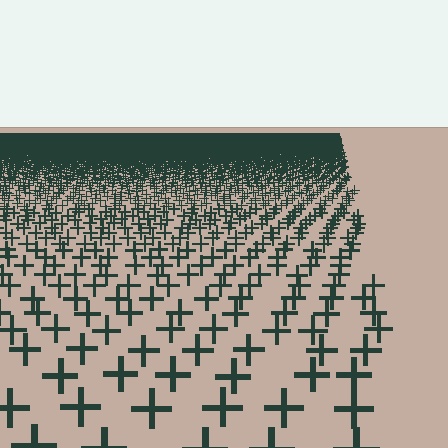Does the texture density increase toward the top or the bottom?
Density increases toward the top.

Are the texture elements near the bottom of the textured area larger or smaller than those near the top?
Larger. Near the bottom, elements are closer to the viewer and appear at a bigger on-screen size.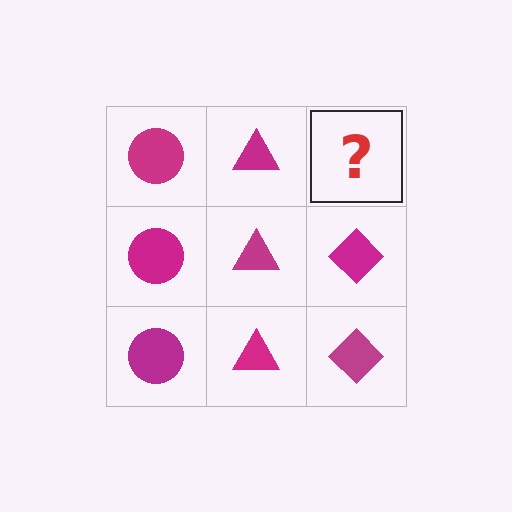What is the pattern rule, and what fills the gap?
The rule is that each column has a consistent shape. The gap should be filled with a magenta diamond.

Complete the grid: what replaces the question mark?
The question mark should be replaced with a magenta diamond.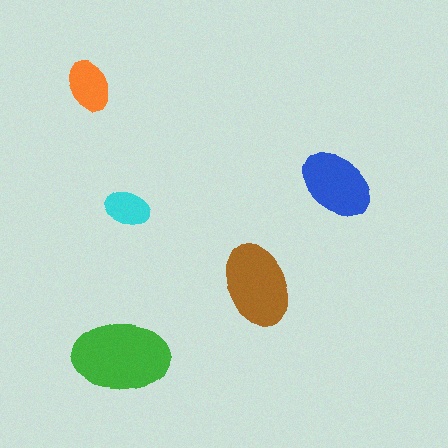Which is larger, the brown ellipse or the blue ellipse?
The brown one.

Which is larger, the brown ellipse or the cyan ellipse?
The brown one.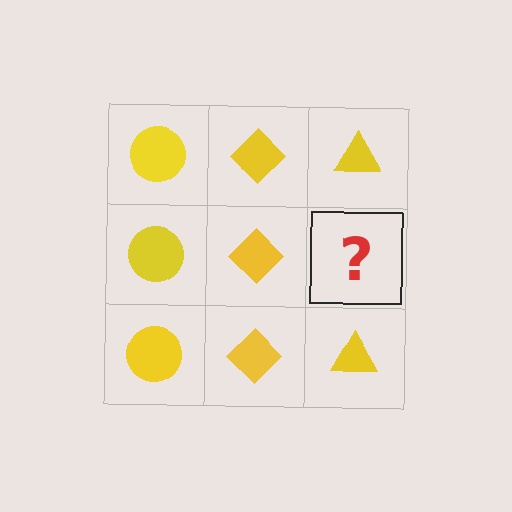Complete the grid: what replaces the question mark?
The question mark should be replaced with a yellow triangle.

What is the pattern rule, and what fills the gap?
The rule is that each column has a consistent shape. The gap should be filled with a yellow triangle.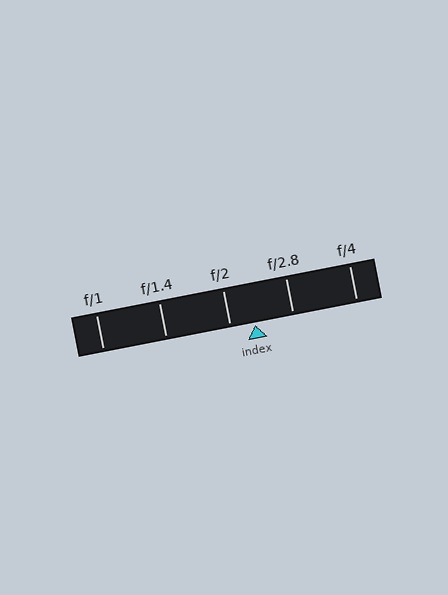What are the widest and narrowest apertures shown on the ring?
The widest aperture shown is f/1 and the narrowest is f/4.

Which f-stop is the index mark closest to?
The index mark is closest to f/2.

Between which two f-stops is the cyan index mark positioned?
The index mark is between f/2 and f/2.8.